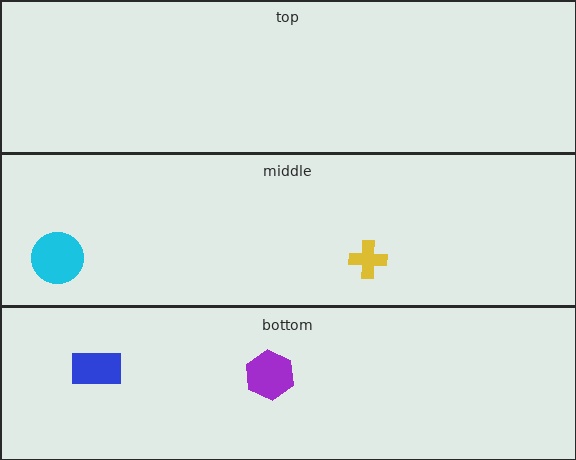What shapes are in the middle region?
The cyan circle, the yellow cross.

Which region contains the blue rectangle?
The bottom region.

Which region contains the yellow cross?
The middle region.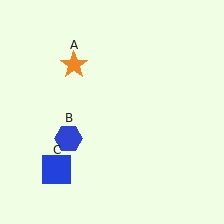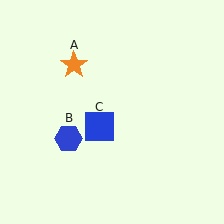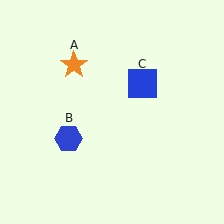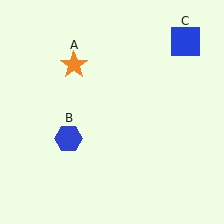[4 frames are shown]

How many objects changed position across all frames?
1 object changed position: blue square (object C).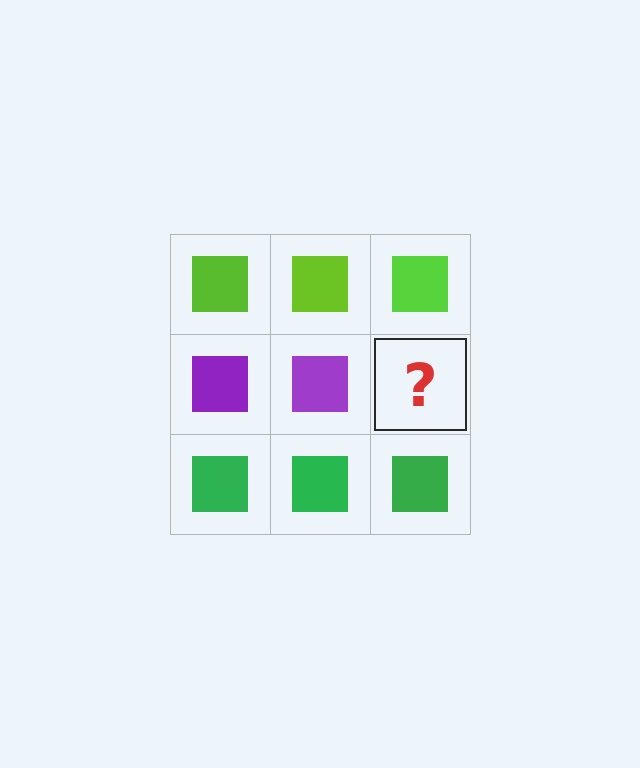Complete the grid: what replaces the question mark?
The question mark should be replaced with a purple square.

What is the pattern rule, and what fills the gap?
The rule is that each row has a consistent color. The gap should be filled with a purple square.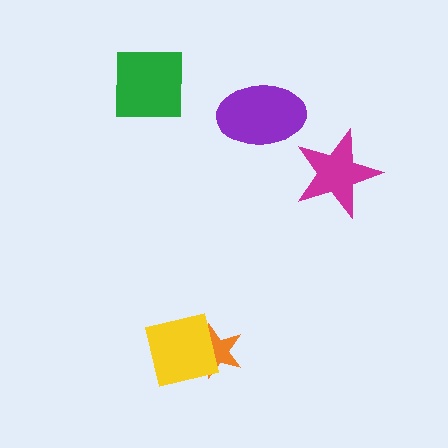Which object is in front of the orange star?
The yellow square is in front of the orange star.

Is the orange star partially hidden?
Yes, it is partially covered by another shape.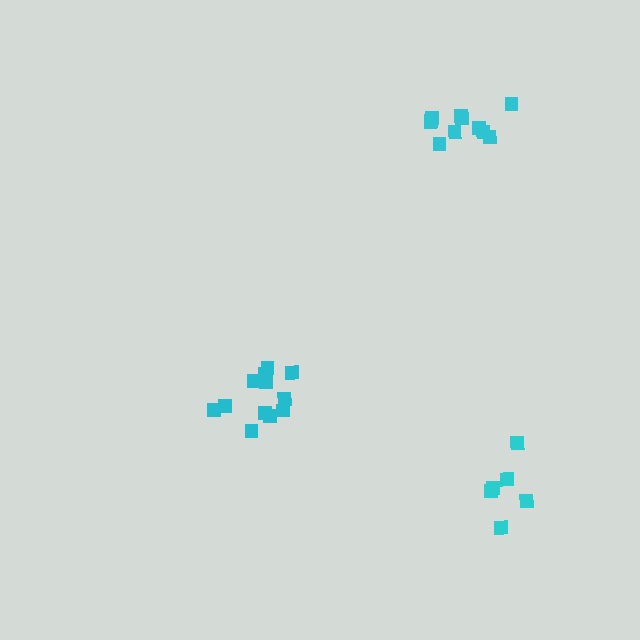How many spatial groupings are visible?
There are 3 spatial groupings.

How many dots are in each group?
Group 1: 12 dots, Group 2: 6 dots, Group 3: 11 dots (29 total).